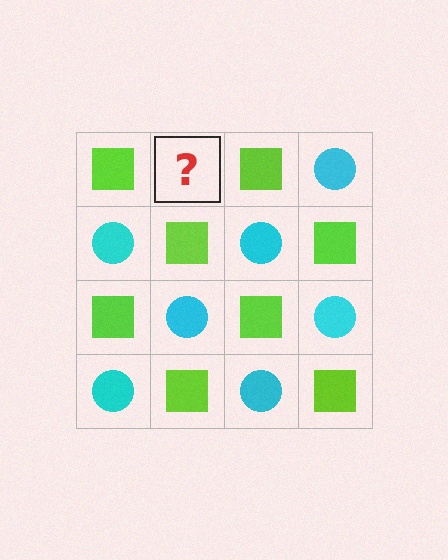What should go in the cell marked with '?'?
The missing cell should contain a cyan circle.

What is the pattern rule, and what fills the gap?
The rule is that it alternates lime square and cyan circle in a checkerboard pattern. The gap should be filled with a cyan circle.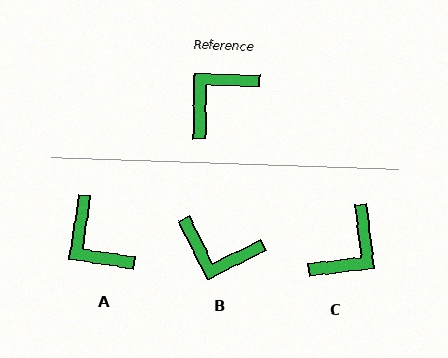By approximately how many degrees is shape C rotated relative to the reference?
Approximately 173 degrees clockwise.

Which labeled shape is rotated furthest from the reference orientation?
C, about 173 degrees away.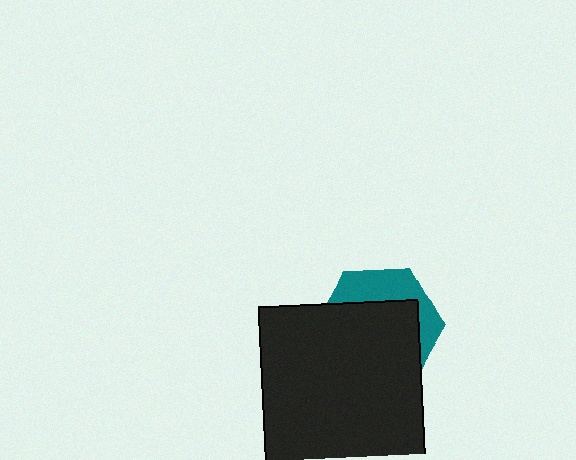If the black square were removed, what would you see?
You would see the complete teal hexagon.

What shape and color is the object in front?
The object in front is a black square.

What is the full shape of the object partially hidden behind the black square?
The partially hidden object is a teal hexagon.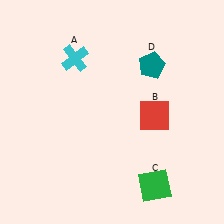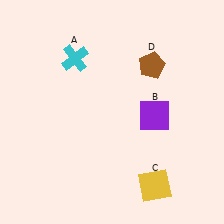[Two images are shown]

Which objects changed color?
B changed from red to purple. C changed from green to yellow. D changed from teal to brown.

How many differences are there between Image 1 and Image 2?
There are 3 differences between the two images.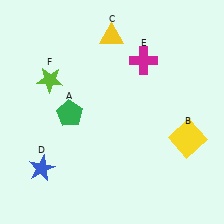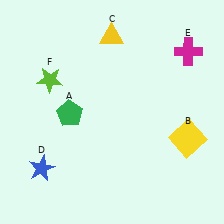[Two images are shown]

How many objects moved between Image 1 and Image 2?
1 object moved between the two images.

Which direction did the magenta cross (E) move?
The magenta cross (E) moved right.